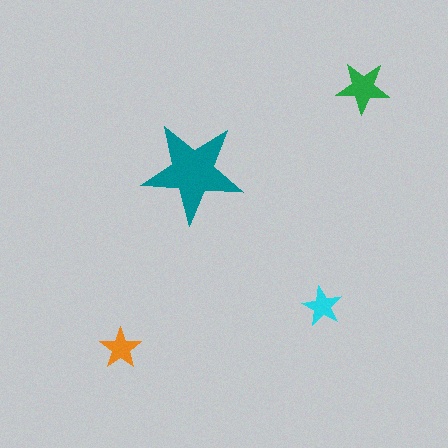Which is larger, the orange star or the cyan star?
The orange one.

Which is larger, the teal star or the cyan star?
The teal one.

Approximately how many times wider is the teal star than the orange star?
About 2.5 times wider.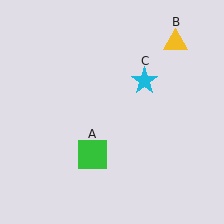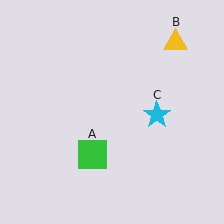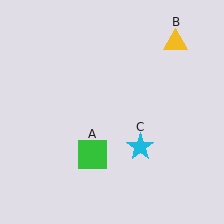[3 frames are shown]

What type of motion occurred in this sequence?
The cyan star (object C) rotated clockwise around the center of the scene.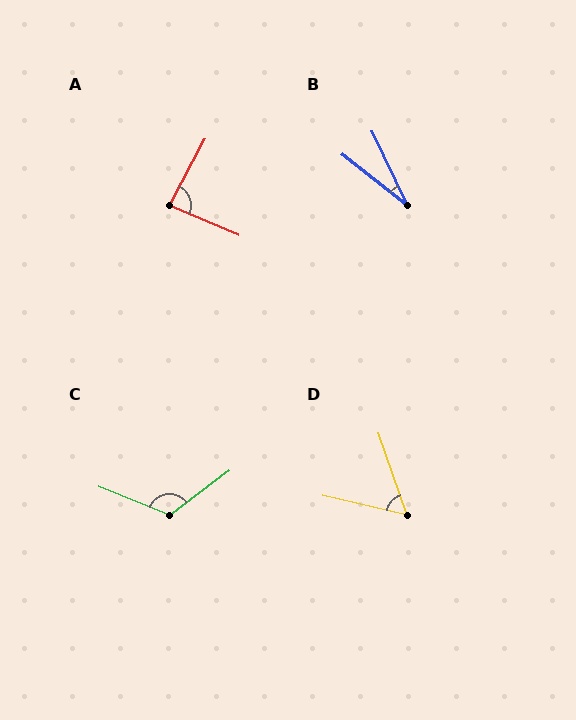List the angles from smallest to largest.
B (26°), D (58°), A (85°), C (120°).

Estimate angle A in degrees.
Approximately 85 degrees.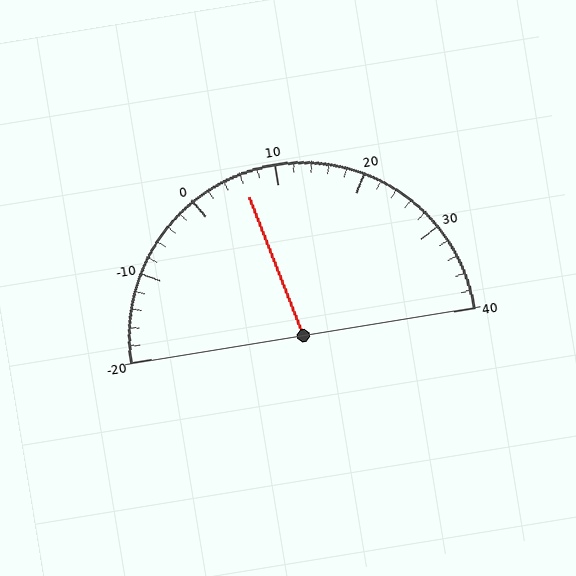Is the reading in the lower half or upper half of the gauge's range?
The reading is in the lower half of the range (-20 to 40).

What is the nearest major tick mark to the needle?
The nearest major tick mark is 10.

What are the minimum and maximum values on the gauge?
The gauge ranges from -20 to 40.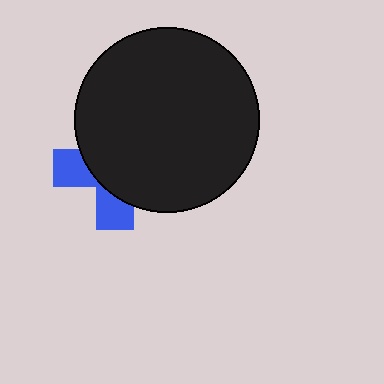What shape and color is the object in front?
The object in front is a black circle.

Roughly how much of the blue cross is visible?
A small part of it is visible (roughly 33%).